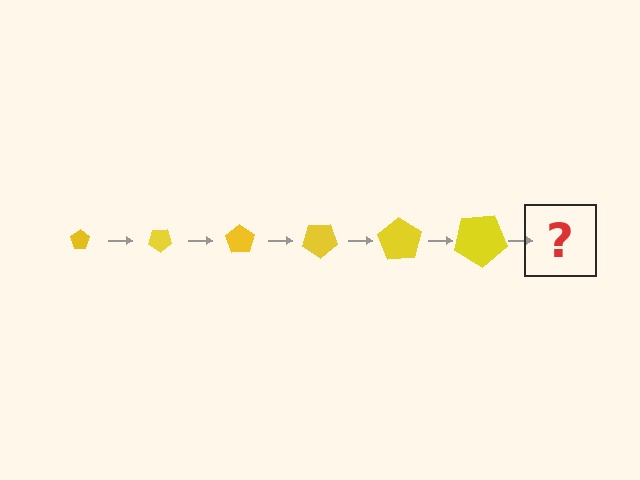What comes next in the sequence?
The next element should be a pentagon, larger than the previous one and rotated 210 degrees from the start.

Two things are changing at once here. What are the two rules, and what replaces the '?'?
The two rules are that the pentagon grows larger each step and it rotates 35 degrees each step. The '?' should be a pentagon, larger than the previous one and rotated 210 degrees from the start.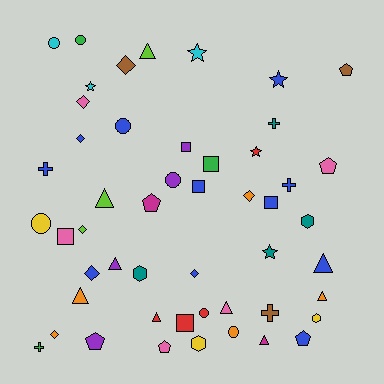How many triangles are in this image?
There are 9 triangles.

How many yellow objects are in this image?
There are 3 yellow objects.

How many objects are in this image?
There are 50 objects.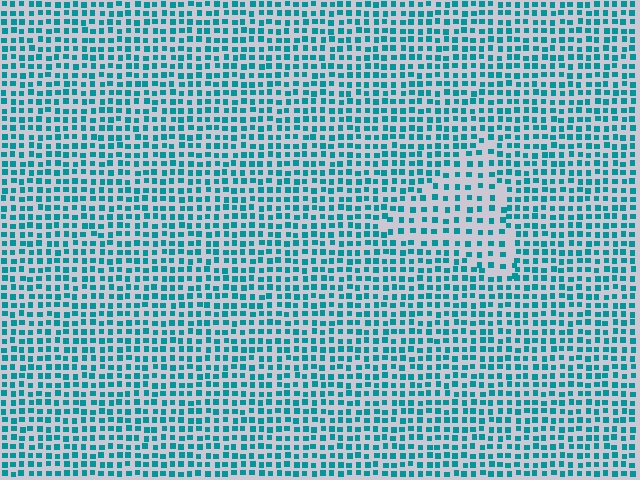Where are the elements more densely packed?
The elements are more densely packed outside the triangle boundary.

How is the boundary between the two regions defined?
The boundary is defined by a change in element density (approximately 1.6x ratio). All elements are the same color, size, and shape.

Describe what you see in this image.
The image contains small teal elements arranged at two different densities. A triangle-shaped region is visible where the elements are less densely packed than the surrounding area.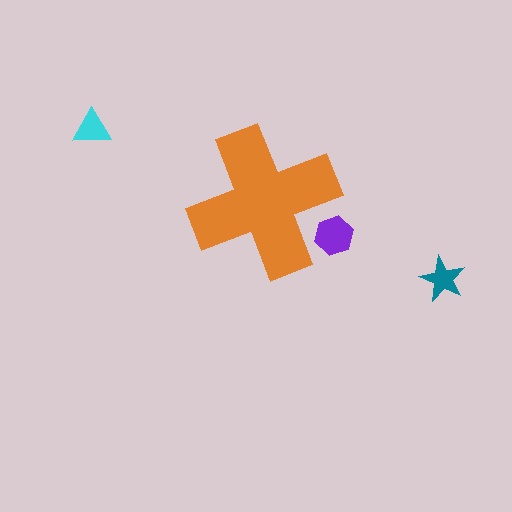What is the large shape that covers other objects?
An orange cross.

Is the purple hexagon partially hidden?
Yes, the purple hexagon is partially hidden behind the orange cross.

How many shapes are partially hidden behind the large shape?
1 shape is partially hidden.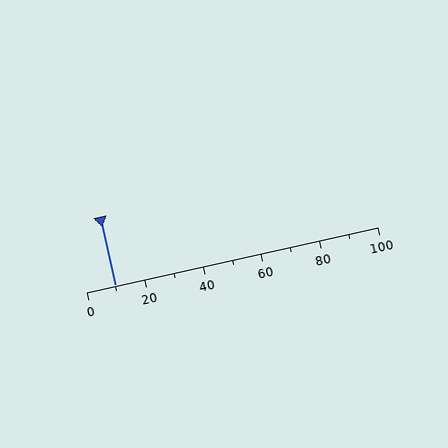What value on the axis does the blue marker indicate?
The marker indicates approximately 10.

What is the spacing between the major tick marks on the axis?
The major ticks are spaced 20 apart.